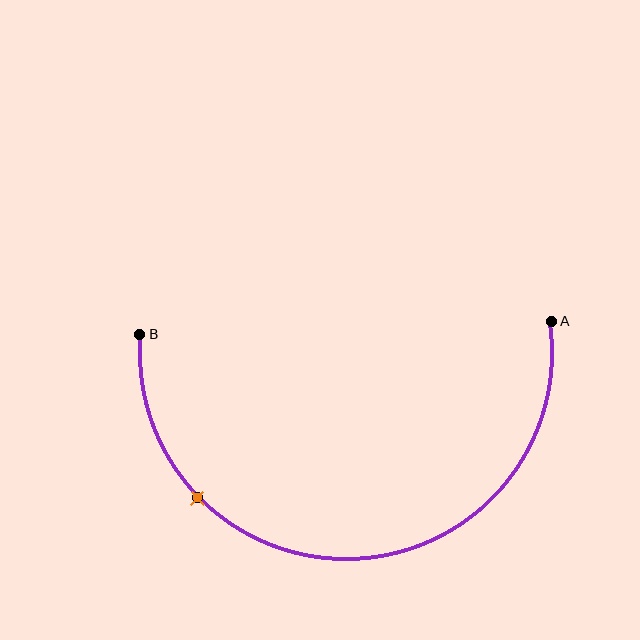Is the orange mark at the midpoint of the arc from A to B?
No. The orange mark lies on the arc but is closer to endpoint B. The arc midpoint would be at the point on the curve equidistant along the arc from both A and B.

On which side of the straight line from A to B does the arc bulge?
The arc bulges below the straight line connecting A and B.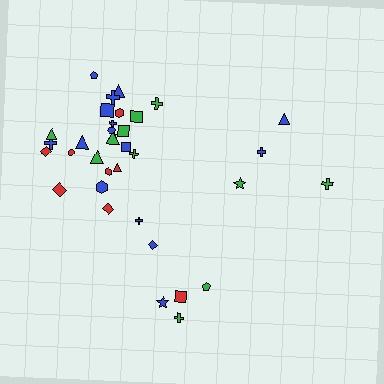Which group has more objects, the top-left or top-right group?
The top-left group.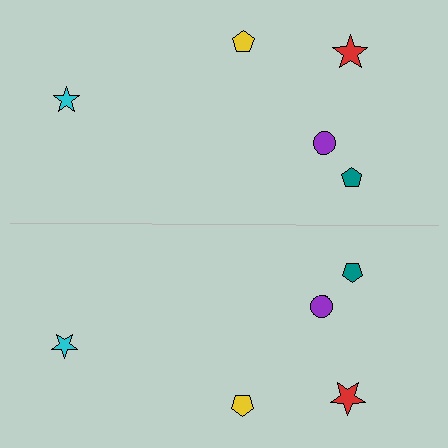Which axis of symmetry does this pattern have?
The pattern has a horizontal axis of symmetry running through the center of the image.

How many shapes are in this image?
There are 10 shapes in this image.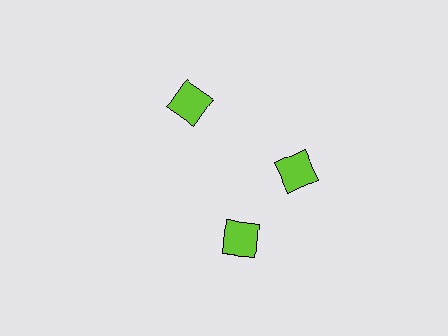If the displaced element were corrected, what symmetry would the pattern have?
It would have 3-fold rotational symmetry — the pattern would map onto itself every 120 degrees.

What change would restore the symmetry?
The symmetry would be restored by rotating it back into even spacing with its neighbors so that all 3 diamonds sit at equal angles and equal distance from the center.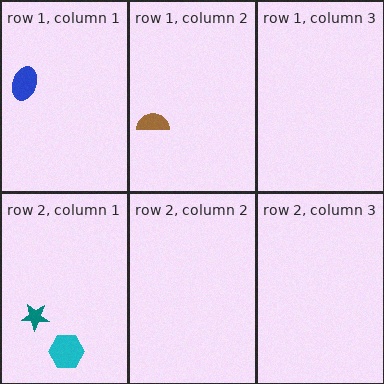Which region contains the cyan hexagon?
The row 2, column 1 region.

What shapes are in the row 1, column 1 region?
The blue ellipse.